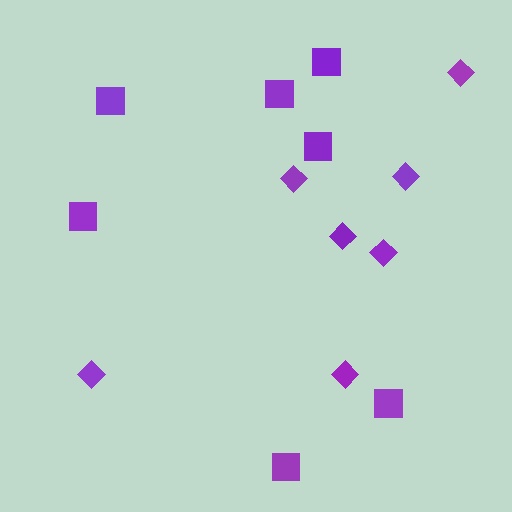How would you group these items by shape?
There are 2 groups: one group of diamonds (7) and one group of squares (7).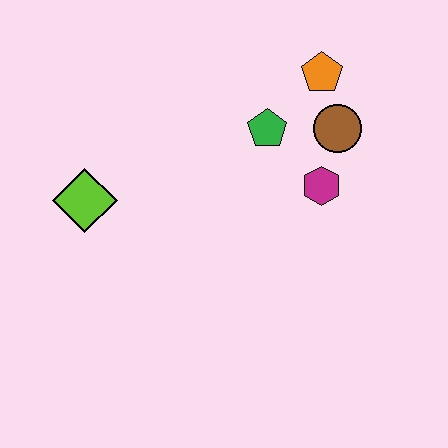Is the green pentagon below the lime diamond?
No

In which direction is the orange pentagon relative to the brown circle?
The orange pentagon is above the brown circle.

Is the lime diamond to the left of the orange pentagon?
Yes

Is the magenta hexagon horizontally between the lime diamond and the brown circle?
Yes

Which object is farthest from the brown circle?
The lime diamond is farthest from the brown circle.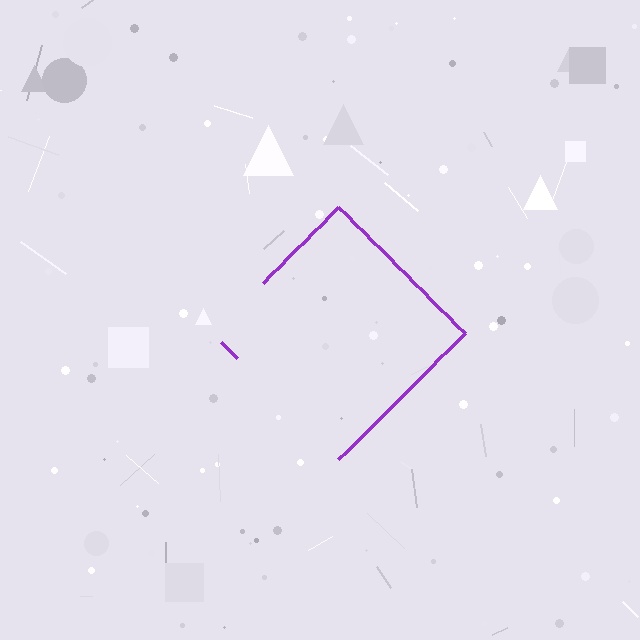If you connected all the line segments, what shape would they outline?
They would outline a diamond.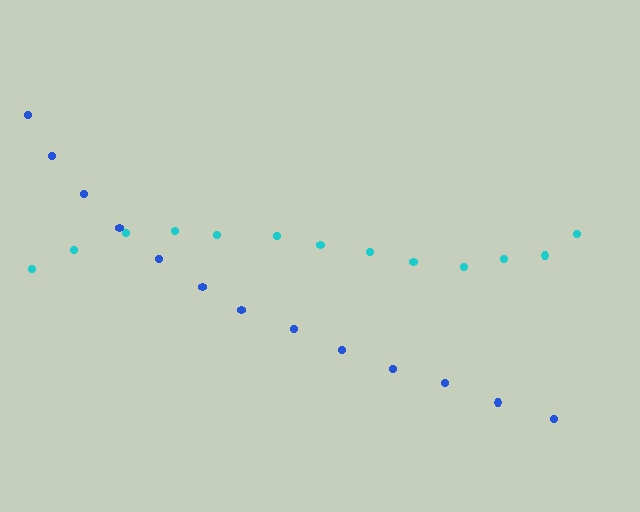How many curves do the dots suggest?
There are 2 distinct paths.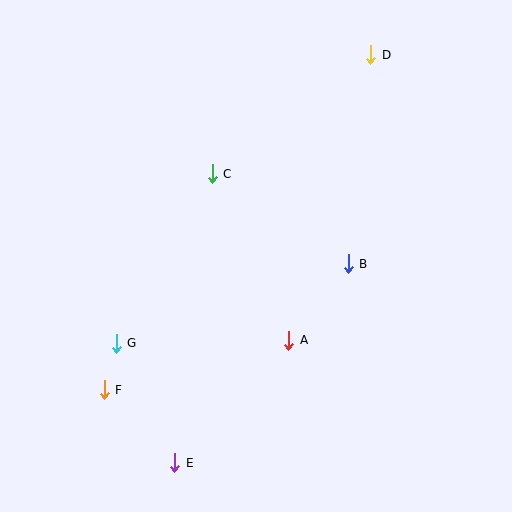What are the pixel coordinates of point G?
Point G is at (116, 343).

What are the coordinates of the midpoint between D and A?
The midpoint between D and A is at (330, 198).